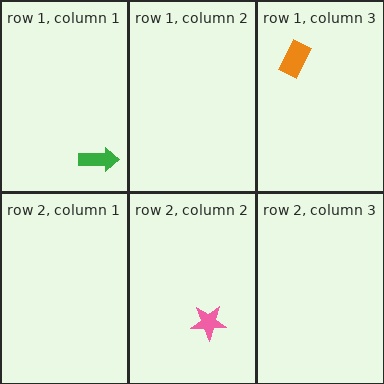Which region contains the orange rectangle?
The row 1, column 3 region.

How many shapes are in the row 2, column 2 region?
1.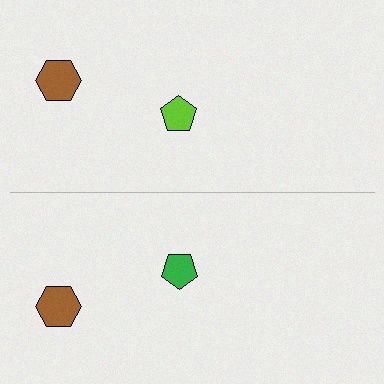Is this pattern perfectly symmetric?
No, the pattern is not perfectly symmetric. The green pentagon on the bottom side breaks the symmetry — its mirror counterpart is lime.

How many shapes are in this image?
There are 4 shapes in this image.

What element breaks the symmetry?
The green pentagon on the bottom side breaks the symmetry — its mirror counterpart is lime.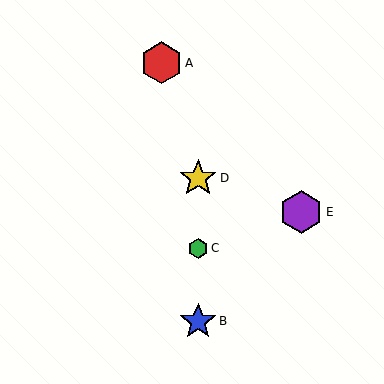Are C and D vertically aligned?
Yes, both are at x≈198.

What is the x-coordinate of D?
Object D is at x≈198.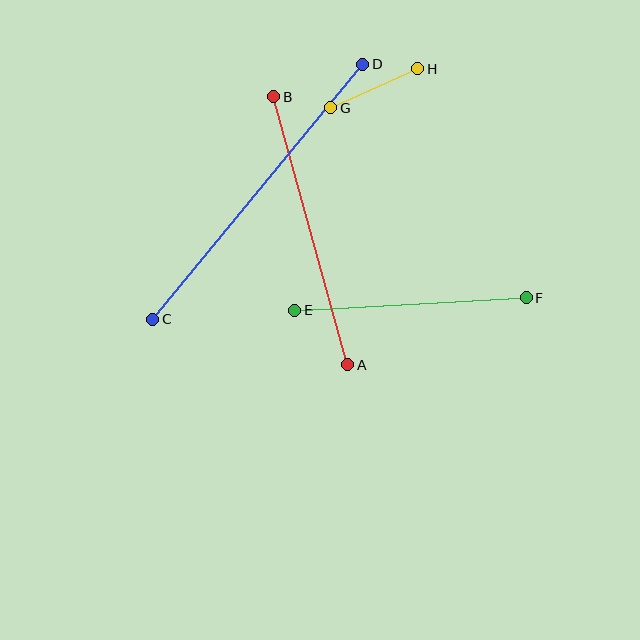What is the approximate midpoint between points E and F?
The midpoint is at approximately (410, 304) pixels.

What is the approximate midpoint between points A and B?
The midpoint is at approximately (311, 231) pixels.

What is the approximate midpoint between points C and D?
The midpoint is at approximately (258, 192) pixels.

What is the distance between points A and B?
The distance is approximately 278 pixels.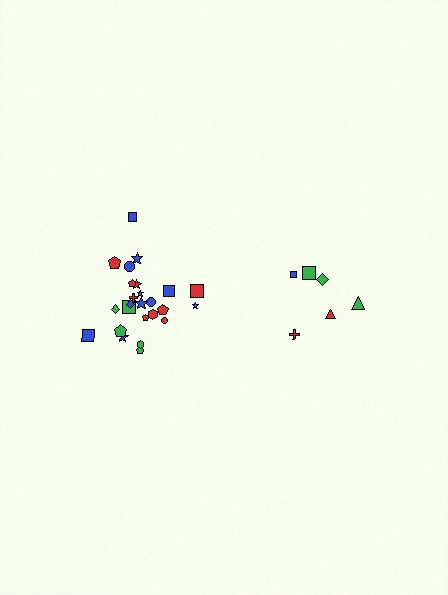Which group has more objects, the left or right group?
The left group.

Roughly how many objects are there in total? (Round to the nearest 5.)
Roughly 30 objects in total.